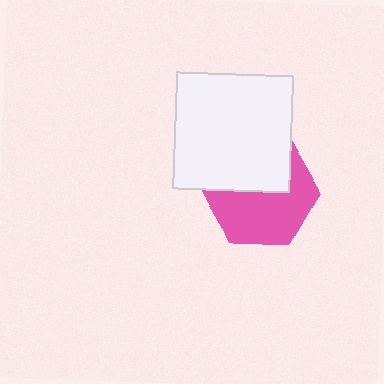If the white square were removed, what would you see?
You would see the complete pink hexagon.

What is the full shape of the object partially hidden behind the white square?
The partially hidden object is a pink hexagon.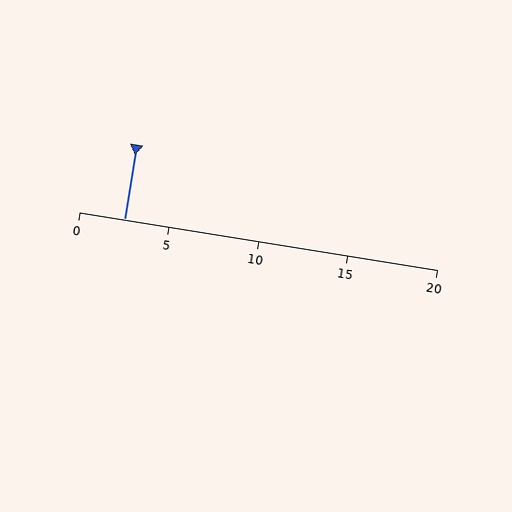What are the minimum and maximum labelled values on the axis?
The axis runs from 0 to 20.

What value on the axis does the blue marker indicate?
The marker indicates approximately 2.5.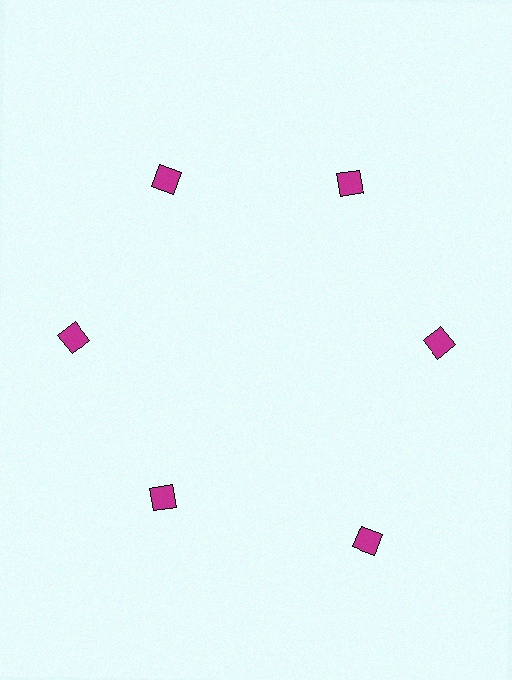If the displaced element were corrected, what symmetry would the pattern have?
It would have 6-fold rotational symmetry — the pattern would map onto itself every 60 degrees.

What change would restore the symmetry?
The symmetry would be restored by moving it inward, back onto the ring so that all 6 diamonds sit at equal angles and equal distance from the center.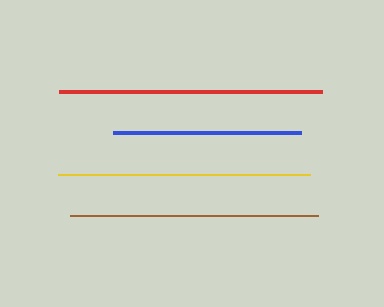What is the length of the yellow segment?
The yellow segment is approximately 252 pixels long.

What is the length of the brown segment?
The brown segment is approximately 248 pixels long.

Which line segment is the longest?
The red line is the longest at approximately 263 pixels.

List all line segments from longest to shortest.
From longest to shortest: red, yellow, brown, blue.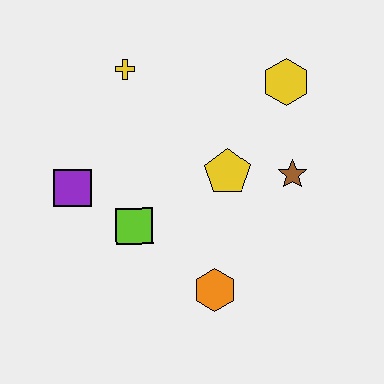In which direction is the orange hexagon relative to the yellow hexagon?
The orange hexagon is below the yellow hexagon.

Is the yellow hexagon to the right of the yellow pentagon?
Yes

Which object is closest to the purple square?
The lime square is closest to the purple square.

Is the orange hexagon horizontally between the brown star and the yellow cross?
Yes